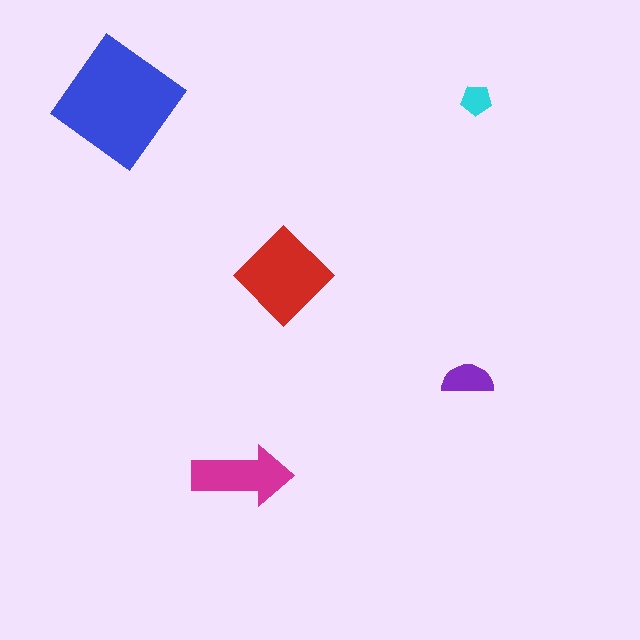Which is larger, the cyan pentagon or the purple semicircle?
The purple semicircle.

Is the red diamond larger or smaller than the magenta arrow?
Larger.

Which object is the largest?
The blue diamond.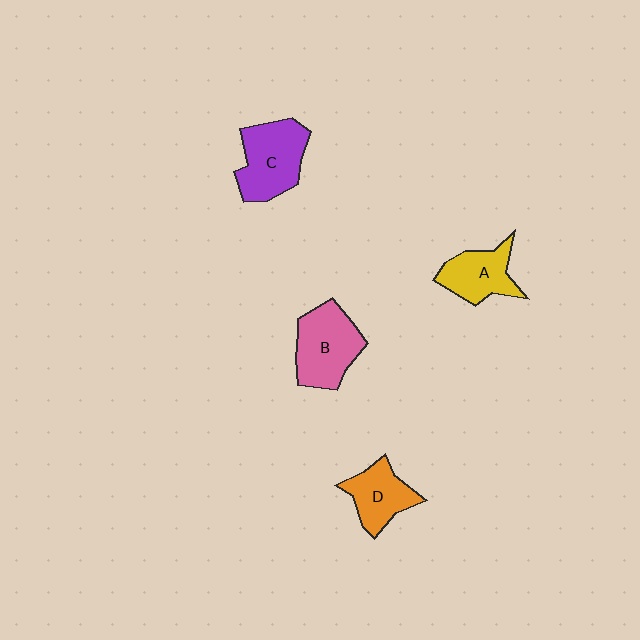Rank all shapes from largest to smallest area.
From largest to smallest: C (purple), B (pink), A (yellow), D (orange).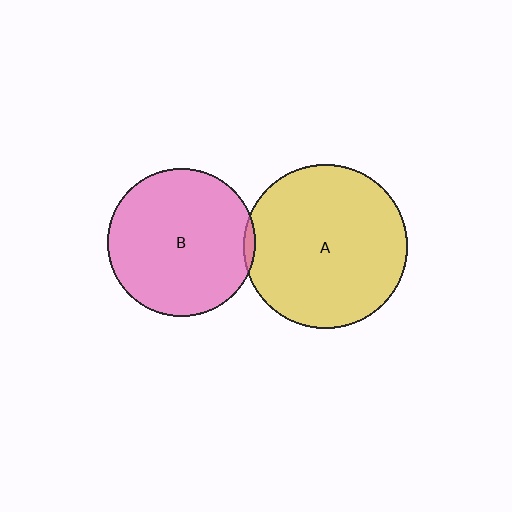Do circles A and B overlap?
Yes.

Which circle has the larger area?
Circle A (yellow).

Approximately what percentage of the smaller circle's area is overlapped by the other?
Approximately 5%.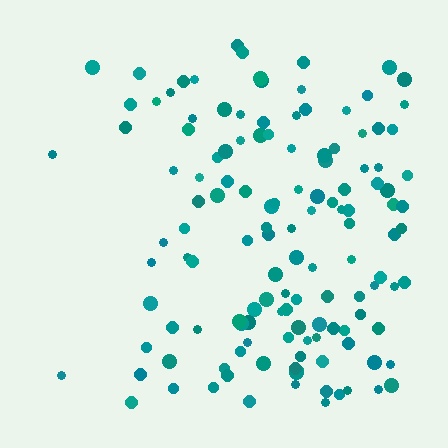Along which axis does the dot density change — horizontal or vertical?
Horizontal.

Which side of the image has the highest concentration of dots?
The right.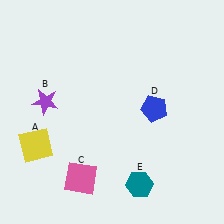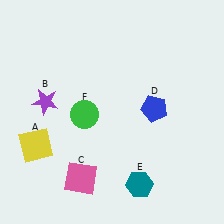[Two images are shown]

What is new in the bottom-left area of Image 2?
A green circle (F) was added in the bottom-left area of Image 2.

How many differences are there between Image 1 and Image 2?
There is 1 difference between the two images.